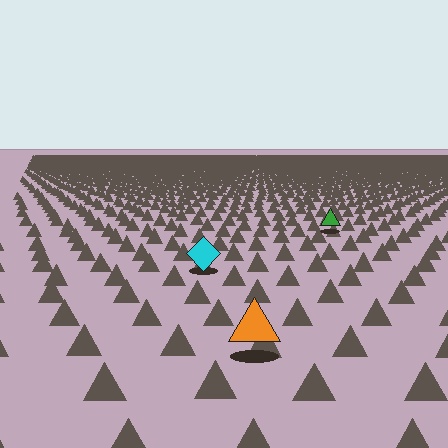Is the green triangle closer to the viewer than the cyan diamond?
No. The cyan diamond is closer — you can tell from the texture gradient: the ground texture is coarser near it.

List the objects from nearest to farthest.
From nearest to farthest: the orange triangle, the cyan diamond, the green triangle.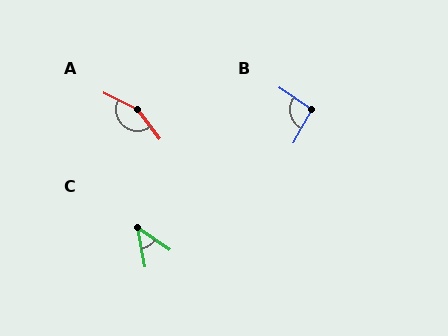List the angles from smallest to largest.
C (45°), B (95°), A (153°).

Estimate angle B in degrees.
Approximately 95 degrees.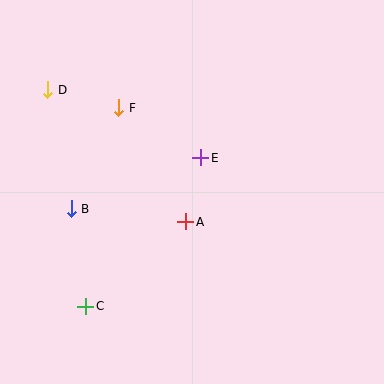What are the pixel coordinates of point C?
Point C is at (86, 306).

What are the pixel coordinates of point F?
Point F is at (119, 108).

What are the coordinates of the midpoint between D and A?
The midpoint between D and A is at (117, 156).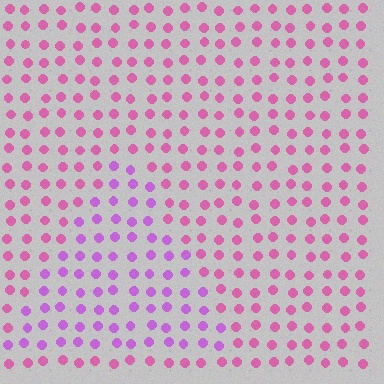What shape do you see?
I see a triangle.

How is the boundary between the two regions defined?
The boundary is defined purely by a slight shift in hue (about 34 degrees). Spacing, size, and orientation are identical on both sides.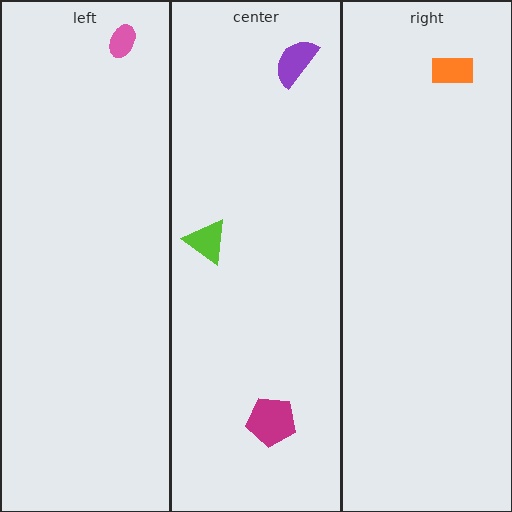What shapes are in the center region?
The purple semicircle, the lime triangle, the magenta pentagon.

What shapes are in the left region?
The pink ellipse.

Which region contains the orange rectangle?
The right region.